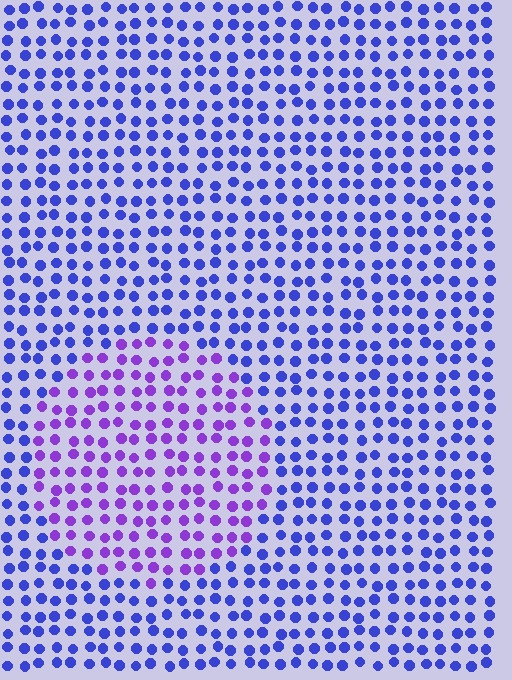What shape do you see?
I see a circle.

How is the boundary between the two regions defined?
The boundary is defined purely by a slight shift in hue (about 38 degrees). Spacing, size, and orientation are identical on both sides.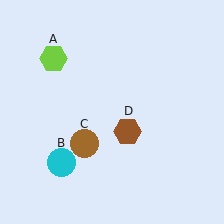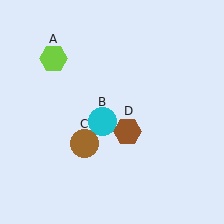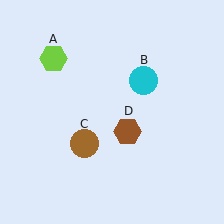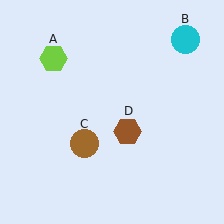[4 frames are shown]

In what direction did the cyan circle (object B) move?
The cyan circle (object B) moved up and to the right.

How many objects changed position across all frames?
1 object changed position: cyan circle (object B).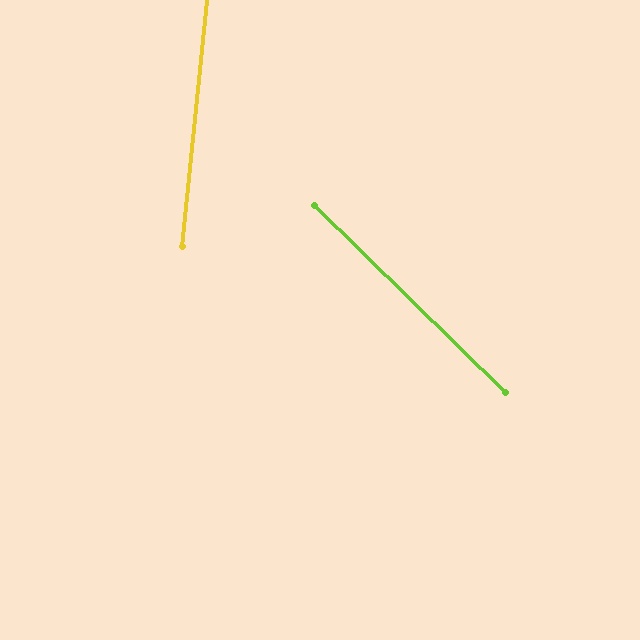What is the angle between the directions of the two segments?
Approximately 52 degrees.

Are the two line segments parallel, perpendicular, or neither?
Neither parallel nor perpendicular — they differ by about 52°.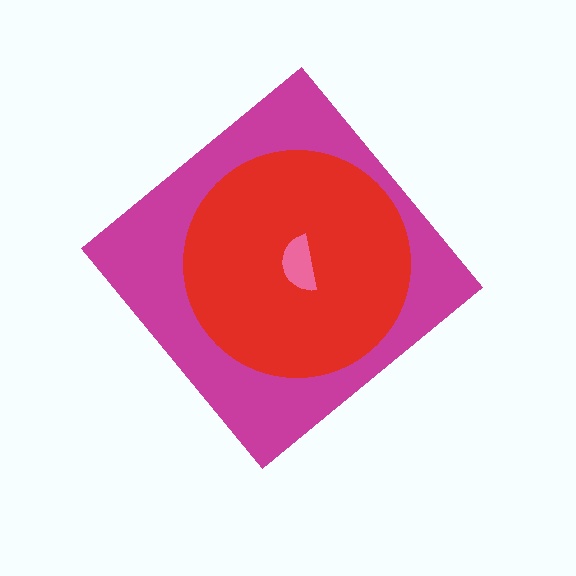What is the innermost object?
The pink semicircle.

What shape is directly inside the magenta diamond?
The red circle.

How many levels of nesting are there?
3.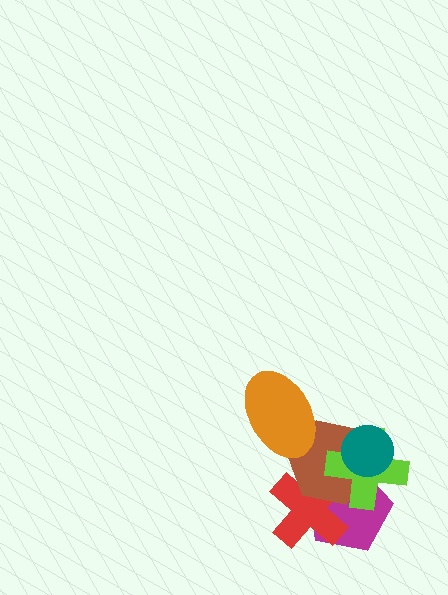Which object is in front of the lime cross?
The teal circle is in front of the lime cross.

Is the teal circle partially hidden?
No, no other shape covers it.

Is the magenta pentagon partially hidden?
Yes, it is partially covered by another shape.